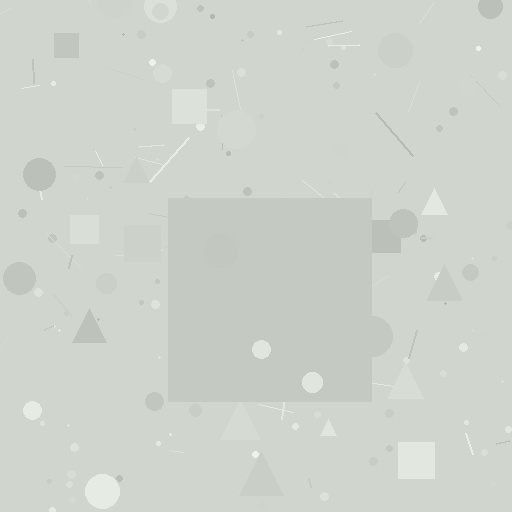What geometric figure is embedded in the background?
A square is embedded in the background.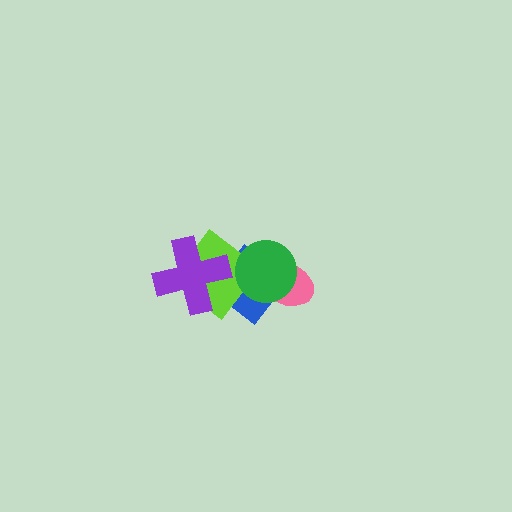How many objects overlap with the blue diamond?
4 objects overlap with the blue diamond.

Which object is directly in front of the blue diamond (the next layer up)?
The lime diamond is directly in front of the blue diamond.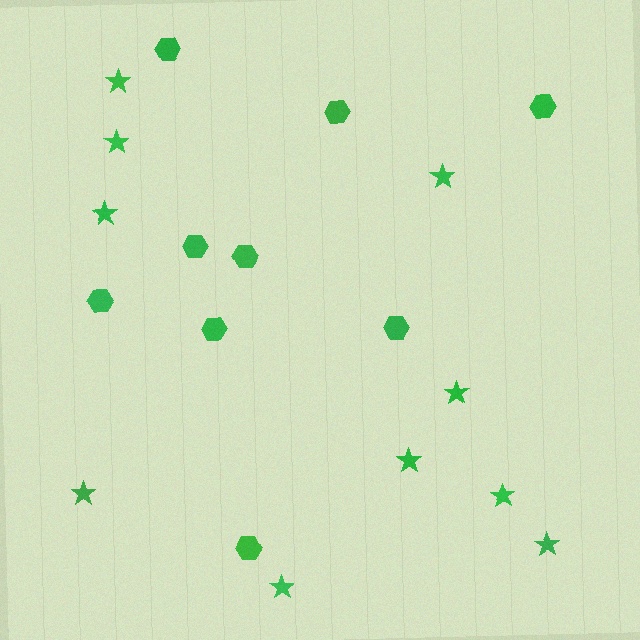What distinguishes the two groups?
There are 2 groups: one group of hexagons (9) and one group of stars (10).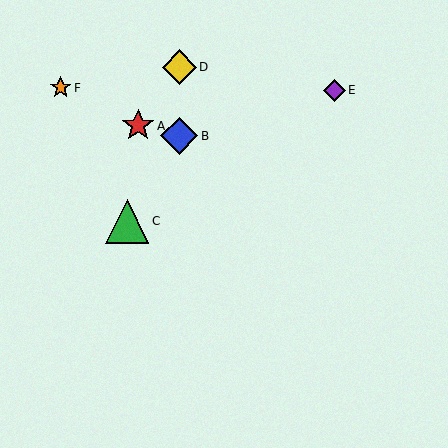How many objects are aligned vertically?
2 objects (B, D) are aligned vertically.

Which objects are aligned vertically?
Objects B, D are aligned vertically.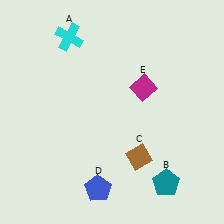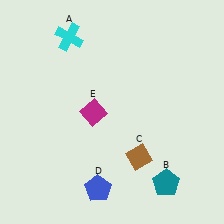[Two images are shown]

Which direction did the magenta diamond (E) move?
The magenta diamond (E) moved left.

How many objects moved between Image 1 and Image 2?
1 object moved between the two images.